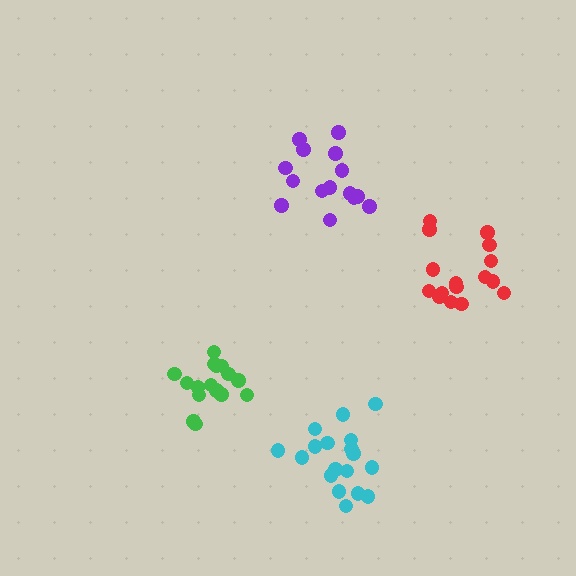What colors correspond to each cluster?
The clusters are colored: green, red, cyan, purple.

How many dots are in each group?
Group 1: 16 dots, Group 2: 16 dots, Group 3: 18 dots, Group 4: 15 dots (65 total).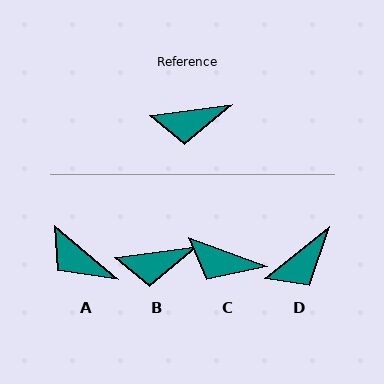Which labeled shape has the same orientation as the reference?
B.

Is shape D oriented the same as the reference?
No, it is off by about 31 degrees.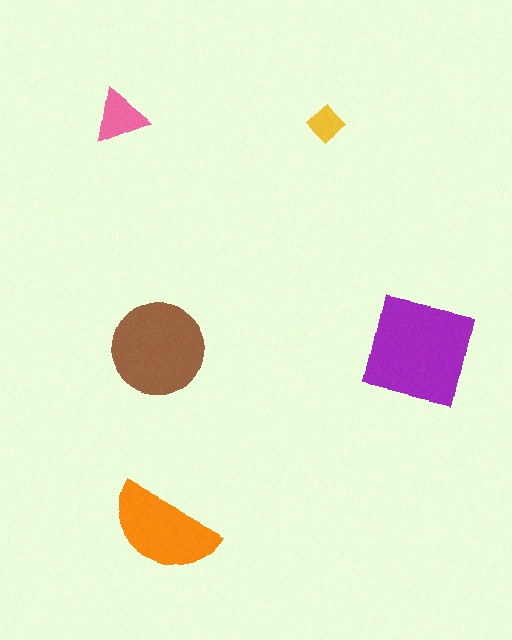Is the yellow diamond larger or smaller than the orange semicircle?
Smaller.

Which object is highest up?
The yellow diamond is topmost.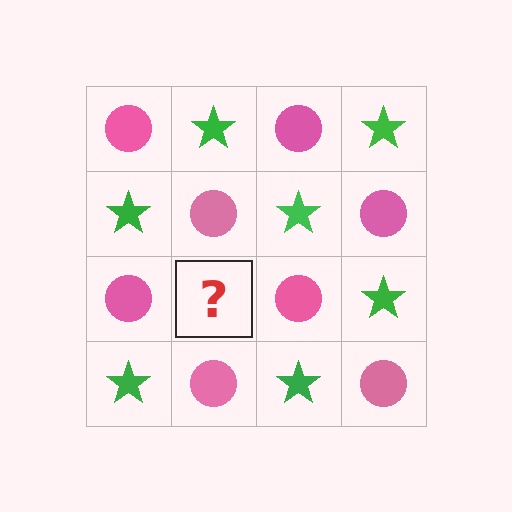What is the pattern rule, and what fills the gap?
The rule is that it alternates pink circle and green star in a checkerboard pattern. The gap should be filled with a green star.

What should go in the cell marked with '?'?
The missing cell should contain a green star.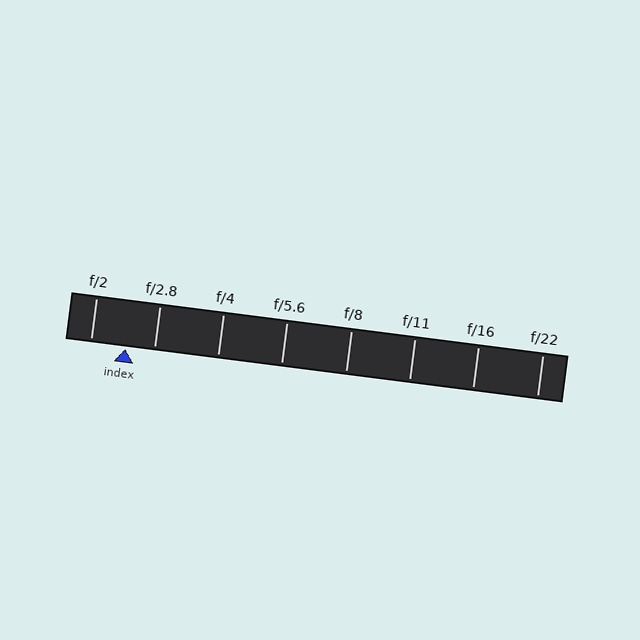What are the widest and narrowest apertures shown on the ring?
The widest aperture shown is f/2 and the narrowest is f/22.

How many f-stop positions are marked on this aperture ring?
There are 8 f-stop positions marked.